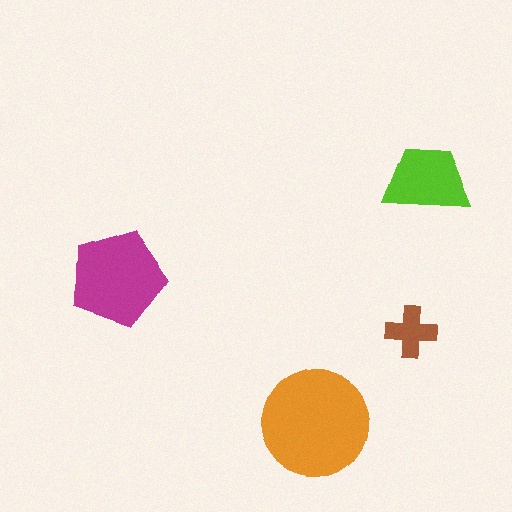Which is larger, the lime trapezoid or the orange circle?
The orange circle.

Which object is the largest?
The orange circle.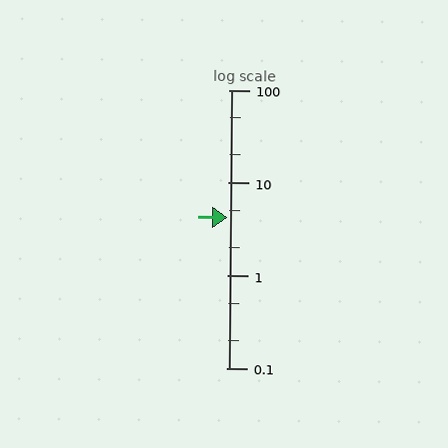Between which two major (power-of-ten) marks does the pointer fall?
The pointer is between 1 and 10.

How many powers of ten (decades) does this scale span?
The scale spans 3 decades, from 0.1 to 100.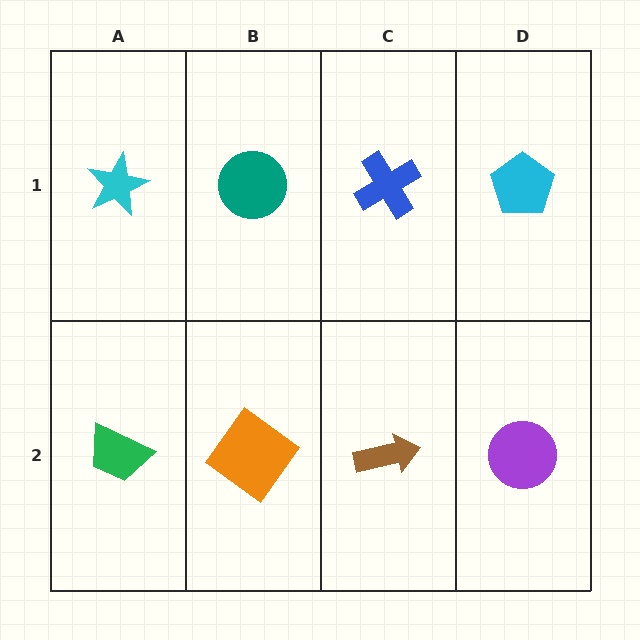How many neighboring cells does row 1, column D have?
2.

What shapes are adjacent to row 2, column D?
A cyan pentagon (row 1, column D), a brown arrow (row 2, column C).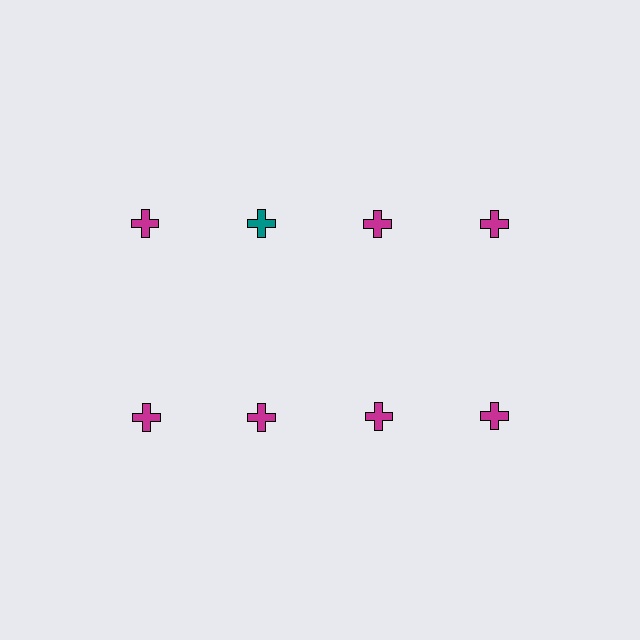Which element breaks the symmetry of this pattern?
The teal cross in the top row, second from left column breaks the symmetry. All other shapes are magenta crosses.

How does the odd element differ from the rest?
It has a different color: teal instead of magenta.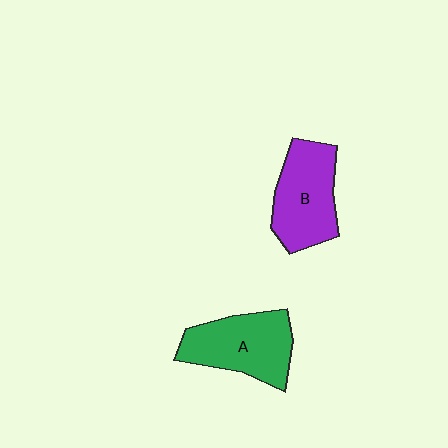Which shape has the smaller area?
Shape B (purple).